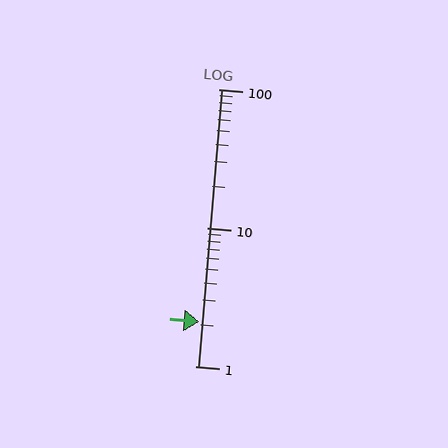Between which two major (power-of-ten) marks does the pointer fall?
The pointer is between 1 and 10.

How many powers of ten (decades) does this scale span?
The scale spans 2 decades, from 1 to 100.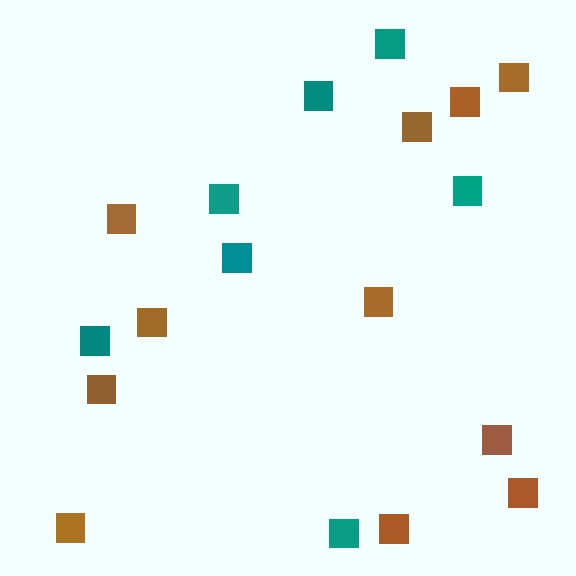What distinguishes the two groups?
There are 2 groups: one group of teal squares (7) and one group of brown squares (11).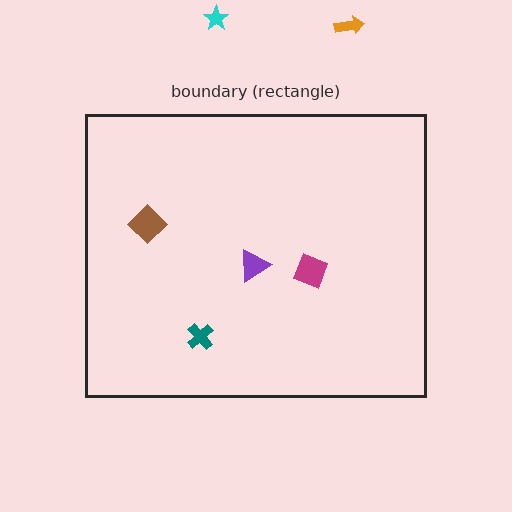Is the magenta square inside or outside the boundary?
Inside.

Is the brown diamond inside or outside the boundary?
Inside.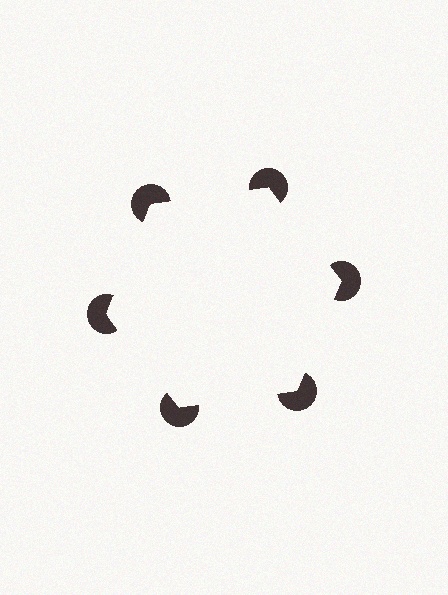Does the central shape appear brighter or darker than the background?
It typically appears slightly brighter than the background, even though no actual brightness change is drawn.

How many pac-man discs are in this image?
There are 6 — one at each vertex of the illusory hexagon.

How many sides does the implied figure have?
6 sides.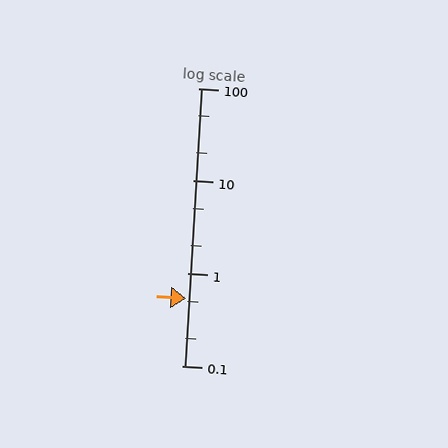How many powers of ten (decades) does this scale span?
The scale spans 3 decades, from 0.1 to 100.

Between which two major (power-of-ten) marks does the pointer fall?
The pointer is between 0.1 and 1.